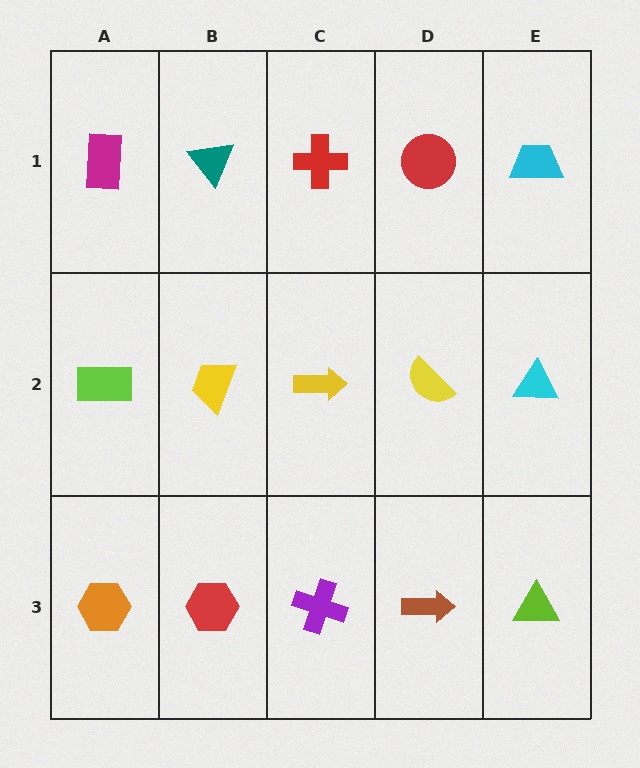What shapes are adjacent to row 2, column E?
A cyan trapezoid (row 1, column E), a lime triangle (row 3, column E), a yellow semicircle (row 2, column D).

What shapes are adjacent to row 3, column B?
A yellow trapezoid (row 2, column B), an orange hexagon (row 3, column A), a purple cross (row 3, column C).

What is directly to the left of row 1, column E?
A red circle.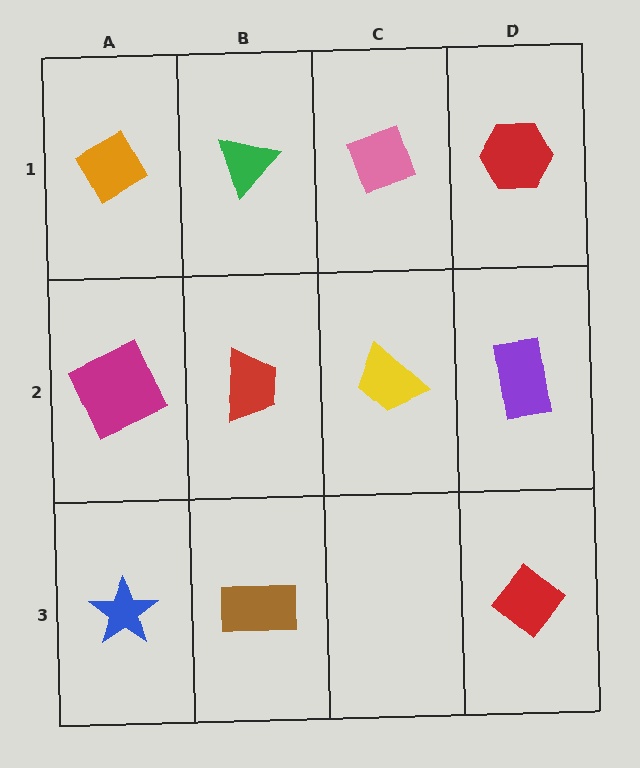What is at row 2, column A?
A magenta square.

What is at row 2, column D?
A purple rectangle.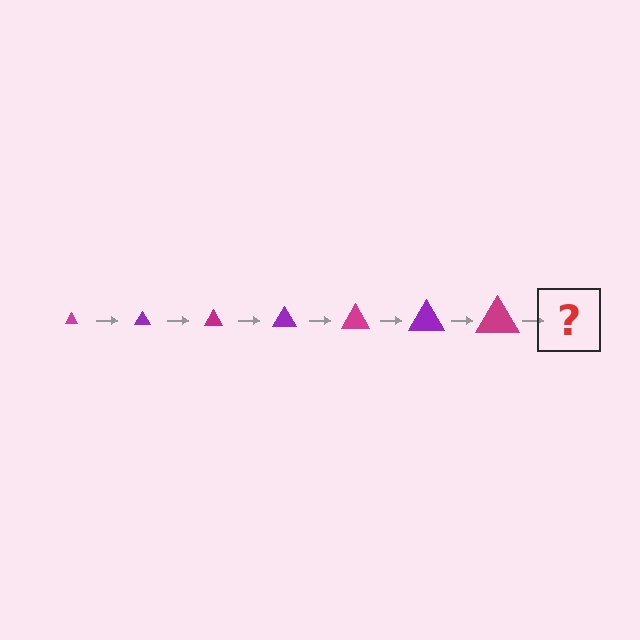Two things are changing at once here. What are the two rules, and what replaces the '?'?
The two rules are that the triangle grows larger each step and the color cycles through magenta and purple. The '?' should be a purple triangle, larger than the previous one.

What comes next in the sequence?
The next element should be a purple triangle, larger than the previous one.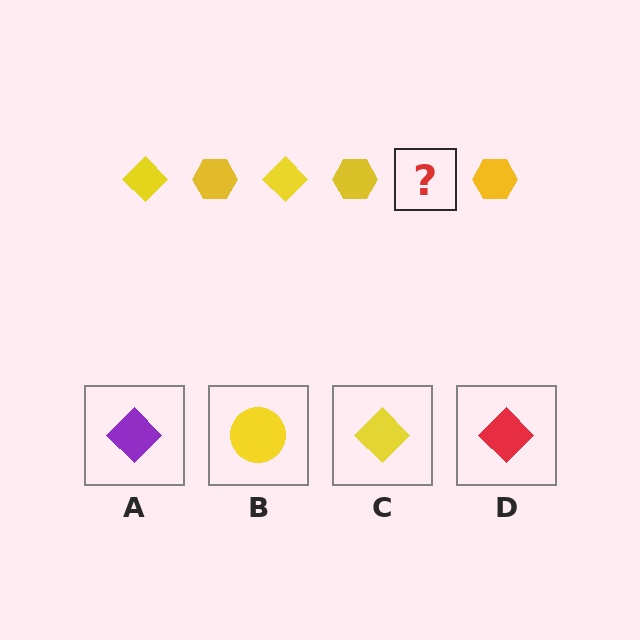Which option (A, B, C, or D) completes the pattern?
C.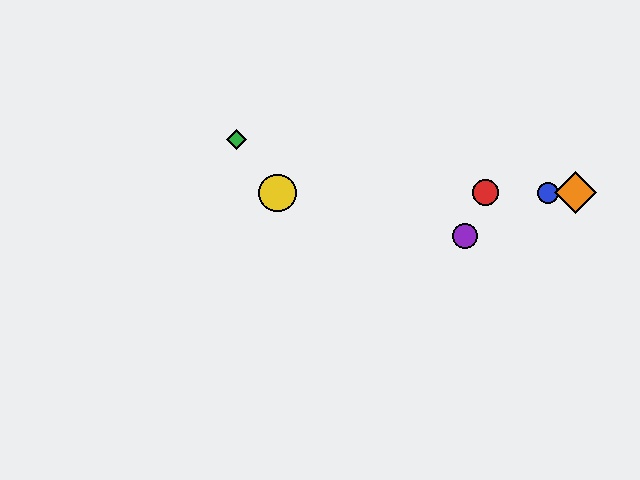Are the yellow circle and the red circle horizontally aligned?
Yes, both are at y≈193.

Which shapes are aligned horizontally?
The red circle, the blue circle, the yellow circle, the orange diamond are aligned horizontally.